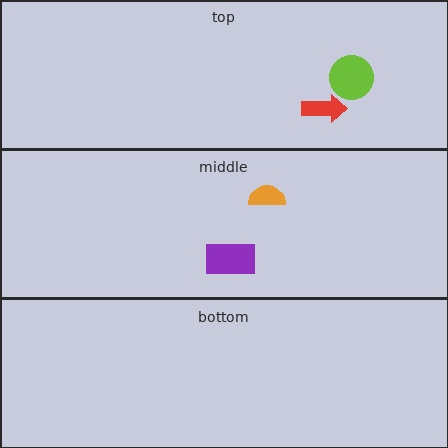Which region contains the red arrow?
The top region.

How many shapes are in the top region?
2.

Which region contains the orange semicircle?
The middle region.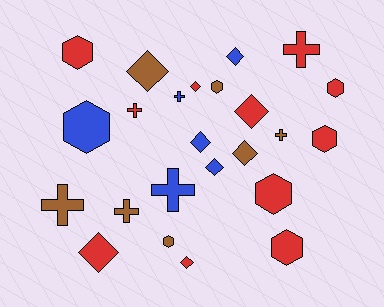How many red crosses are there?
There are 2 red crosses.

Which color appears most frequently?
Red, with 11 objects.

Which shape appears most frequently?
Diamond, with 9 objects.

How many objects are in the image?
There are 24 objects.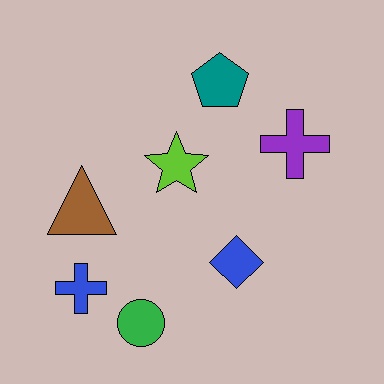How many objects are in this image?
There are 7 objects.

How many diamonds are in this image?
There is 1 diamond.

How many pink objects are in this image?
There are no pink objects.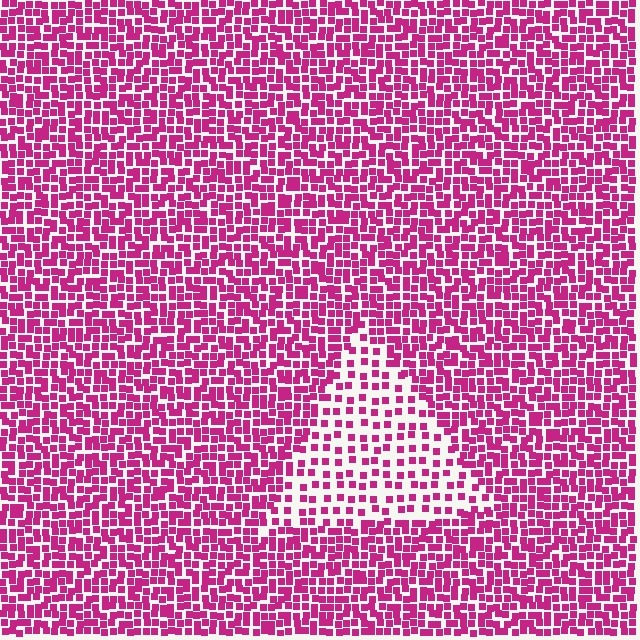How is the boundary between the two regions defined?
The boundary is defined by a change in element density (approximately 2.2x ratio). All elements are the same color, size, and shape.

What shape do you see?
I see a triangle.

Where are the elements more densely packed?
The elements are more densely packed outside the triangle boundary.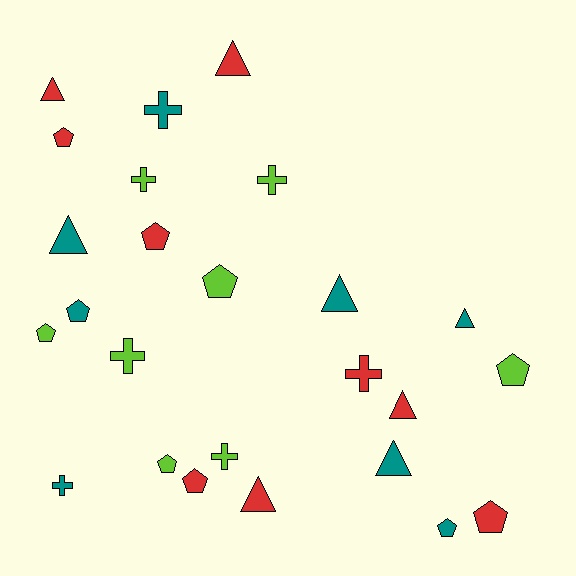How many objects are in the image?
There are 25 objects.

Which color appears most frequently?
Red, with 9 objects.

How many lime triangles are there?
There are no lime triangles.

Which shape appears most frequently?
Pentagon, with 10 objects.